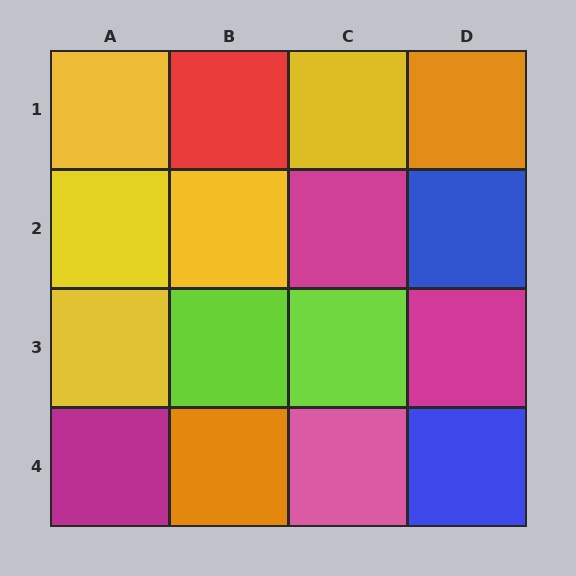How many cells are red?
1 cell is red.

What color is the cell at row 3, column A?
Yellow.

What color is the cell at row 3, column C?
Lime.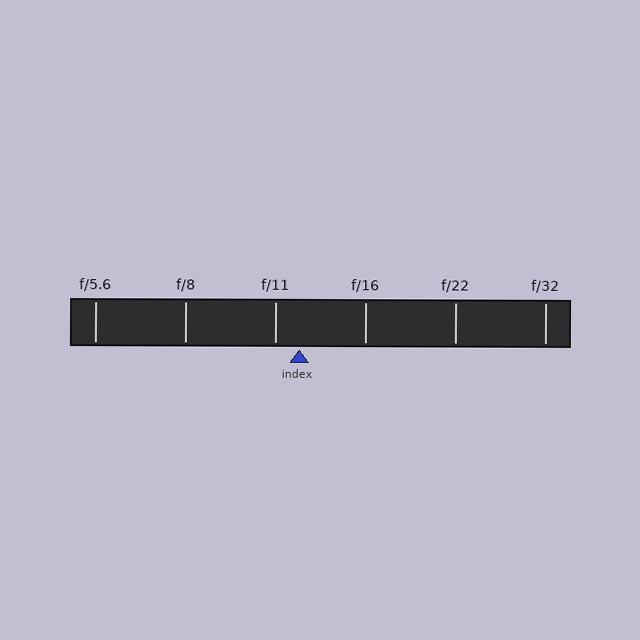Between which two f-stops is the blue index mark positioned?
The index mark is between f/11 and f/16.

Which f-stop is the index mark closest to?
The index mark is closest to f/11.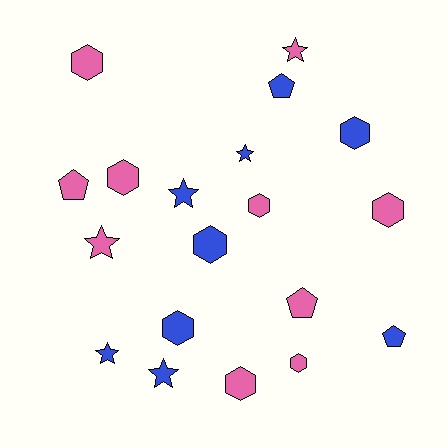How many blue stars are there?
There are 4 blue stars.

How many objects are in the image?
There are 19 objects.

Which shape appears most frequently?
Hexagon, with 9 objects.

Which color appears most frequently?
Pink, with 10 objects.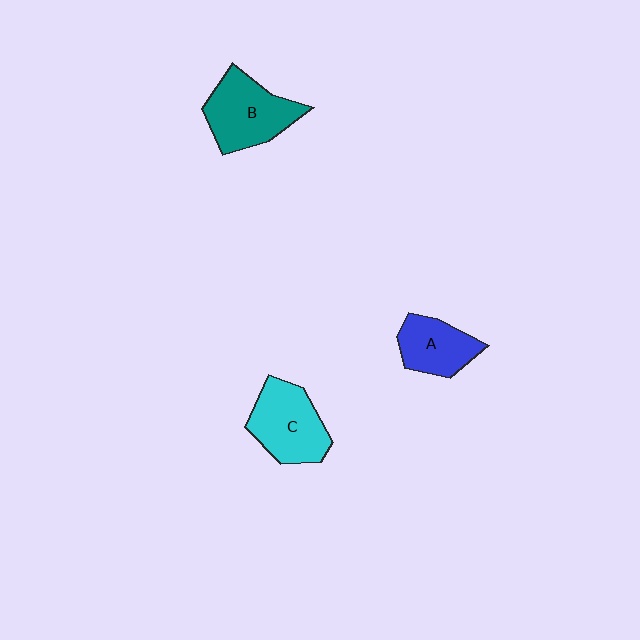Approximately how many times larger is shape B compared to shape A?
Approximately 1.4 times.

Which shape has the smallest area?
Shape A (blue).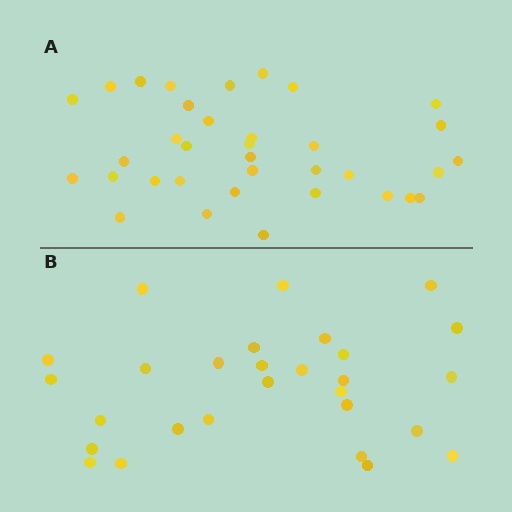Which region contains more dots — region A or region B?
Region A (the top region) has more dots.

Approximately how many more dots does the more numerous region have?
Region A has roughly 8 or so more dots than region B.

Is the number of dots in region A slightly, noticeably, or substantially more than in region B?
Region A has noticeably more, but not dramatically so. The ratio is roughly 1.2 to 1.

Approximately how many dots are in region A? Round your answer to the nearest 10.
About 40 dots. (The exact count is 35, which rounds to 40.)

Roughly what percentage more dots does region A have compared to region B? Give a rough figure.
About 25% more.